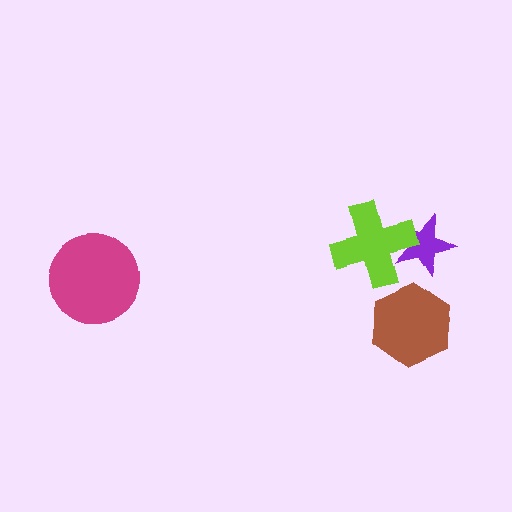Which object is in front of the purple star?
The lime cross is in front of the purple star.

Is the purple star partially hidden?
Yes, it is partially covered by another shape.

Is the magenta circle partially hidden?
No, no other shape covers it.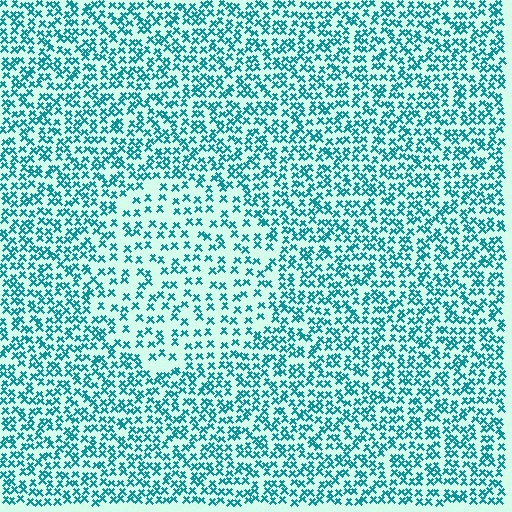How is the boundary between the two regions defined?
The boundary is defined by a change in element density (approximately 1.8x ratio). All elements are the same color, size, and shape.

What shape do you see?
I see a circle.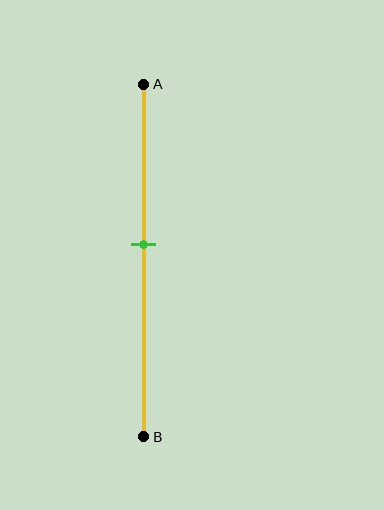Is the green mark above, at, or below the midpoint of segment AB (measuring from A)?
The green mark is above the midpoint of segment AB.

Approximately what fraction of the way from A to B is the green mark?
The green mark is approximately 45% of the way from A to B.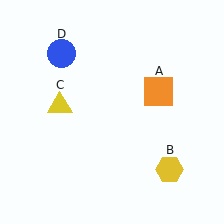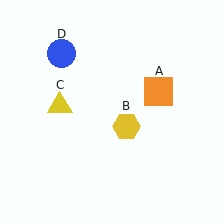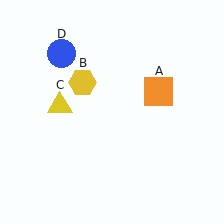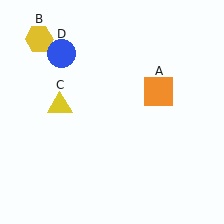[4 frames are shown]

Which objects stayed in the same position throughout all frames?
Orange square (object A) and yellow triangle (object C) and blue circle (object D) remained stationary.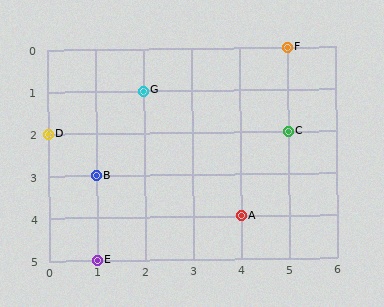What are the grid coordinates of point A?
Point A is at grid coordinates (4, 4).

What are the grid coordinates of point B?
Point B is at grid coordinates (1, 3).